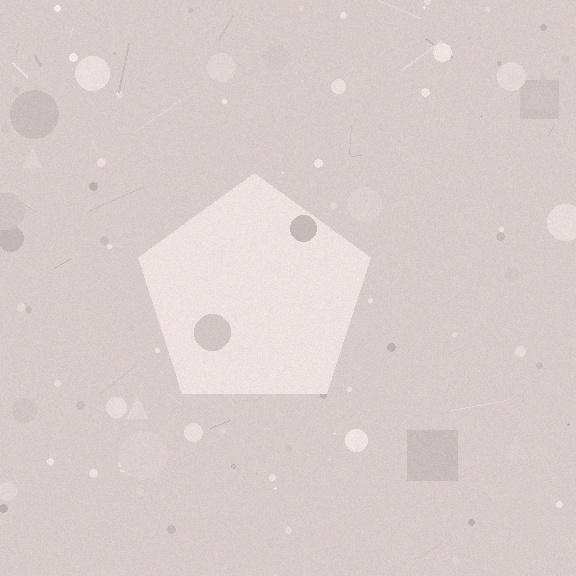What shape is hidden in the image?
A pentagon is hidden in the image.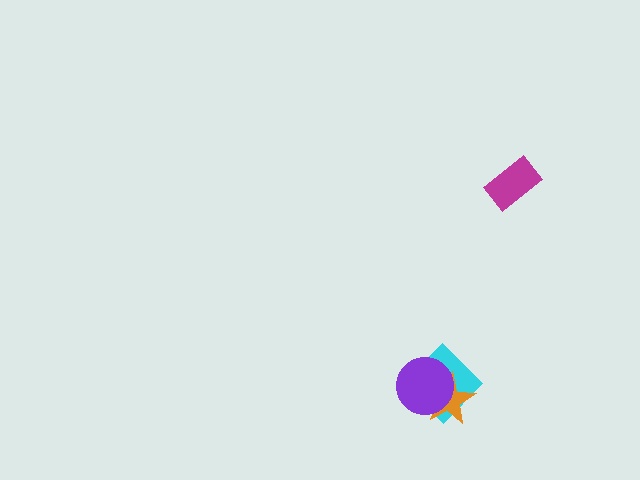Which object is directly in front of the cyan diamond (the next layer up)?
The orange star is directly in front of the cyan diamond.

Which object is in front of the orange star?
The purple circle is in front of the orange star.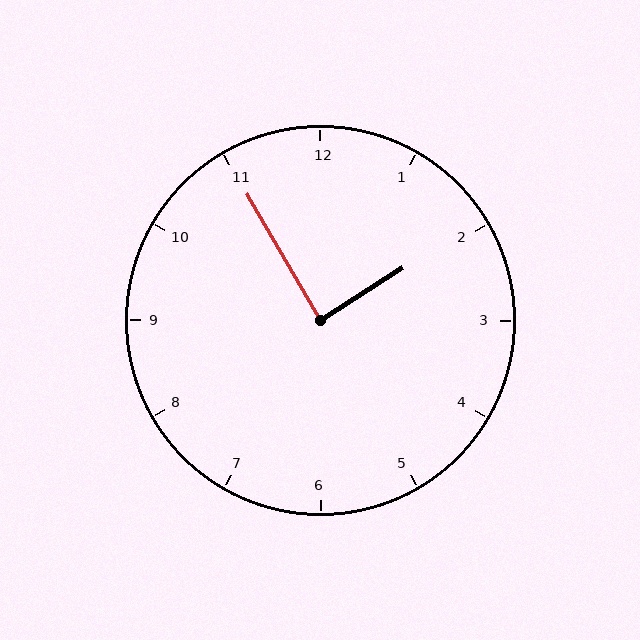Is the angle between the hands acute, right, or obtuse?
It is right.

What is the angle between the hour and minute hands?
Approximately 88 degrees.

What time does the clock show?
1:55.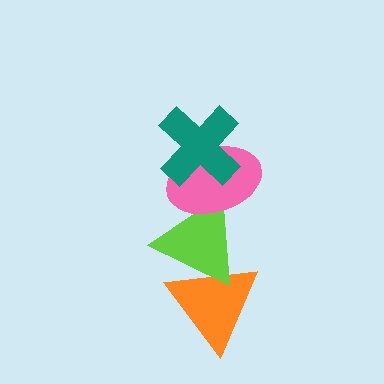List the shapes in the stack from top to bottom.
From top to bottom: the teal cross, the pink ellipse, the lime triangle, the orange triangle.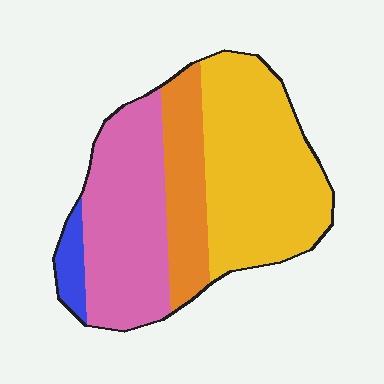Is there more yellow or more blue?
Yellow.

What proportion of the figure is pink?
Pink takes up between a third and a half of the figure.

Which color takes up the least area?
Blue, at roughly 5%.